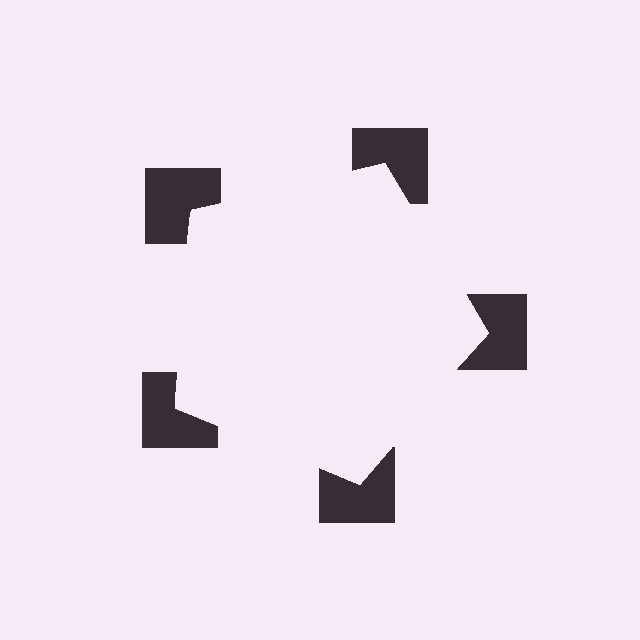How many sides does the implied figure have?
5 sides.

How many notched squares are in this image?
There are 5 — one at each vertex of the illusory pentagon.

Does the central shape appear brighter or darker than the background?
It typically appears slightly brighter than the background, even though no actual brightness change is drawn.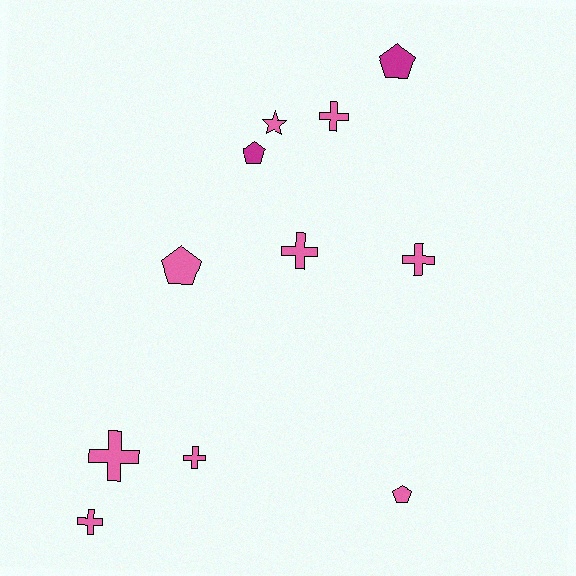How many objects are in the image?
There are 11 objects.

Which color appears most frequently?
Pink, with 9 objects.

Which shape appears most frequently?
Cross, with 6 objects.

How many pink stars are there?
There is 1 pink star.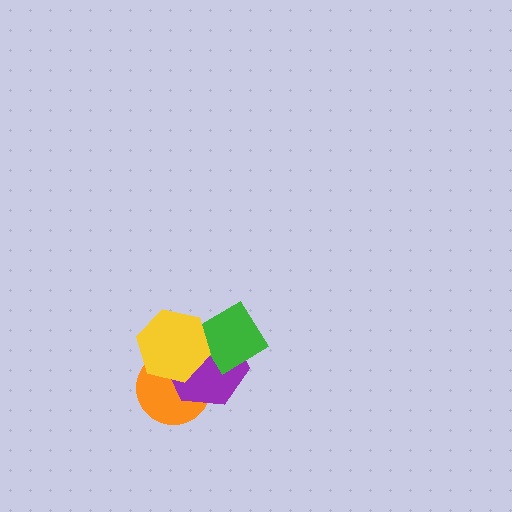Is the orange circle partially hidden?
Yes, it is partially covered by another shape.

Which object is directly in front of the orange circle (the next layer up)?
The purple hexagon is directly in front of the orange circle.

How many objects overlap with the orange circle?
2 objects overlap with the orange circle.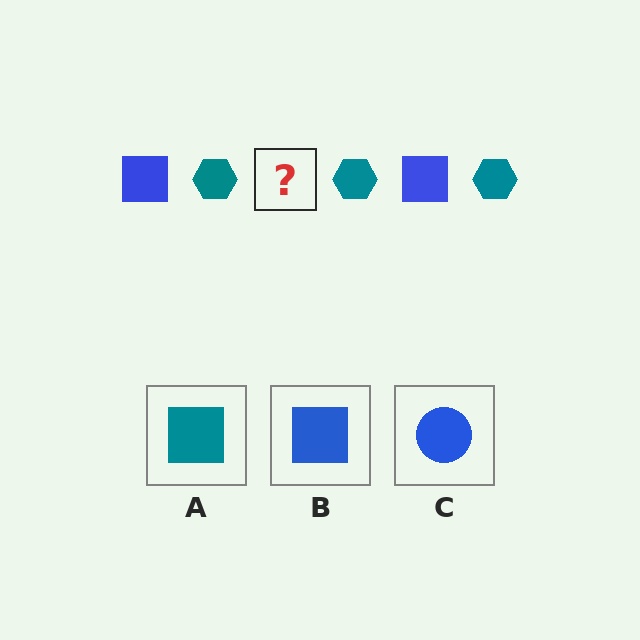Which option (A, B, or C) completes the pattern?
B.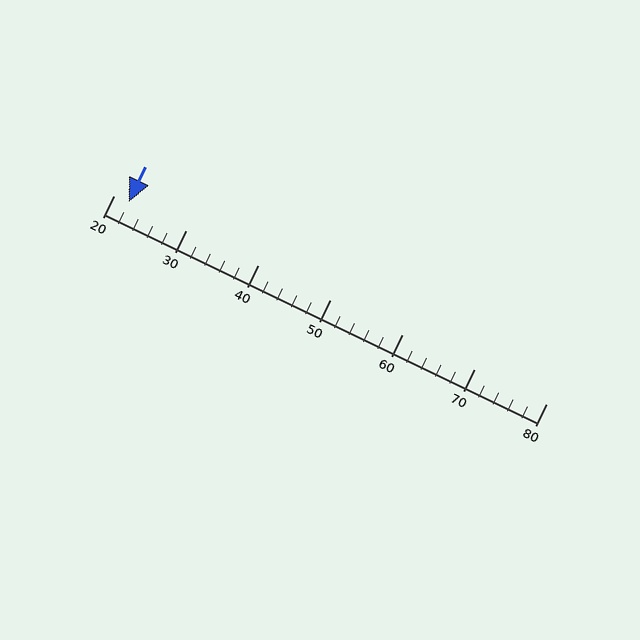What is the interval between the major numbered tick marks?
The major tick marks are spaced 10 units apart.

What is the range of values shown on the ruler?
The ruler shows values from 20 to 80.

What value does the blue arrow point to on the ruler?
The blue arrow points to approximately 22.